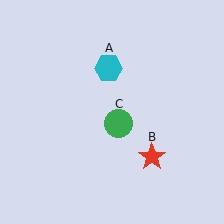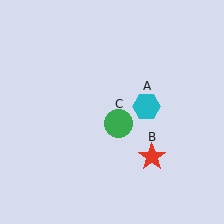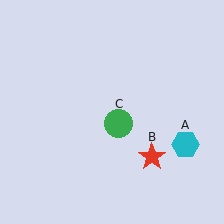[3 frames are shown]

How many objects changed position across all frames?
1 object changed position: cyan hexagon (object A).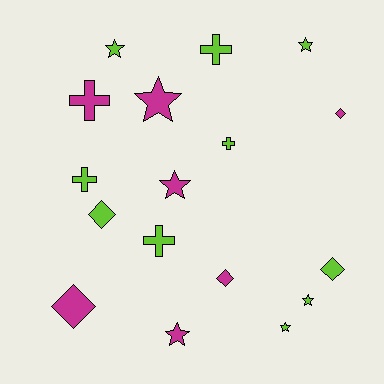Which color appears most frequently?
Lime, with 10 objects.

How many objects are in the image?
There are 17 objects.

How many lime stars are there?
There are 4 lime stars.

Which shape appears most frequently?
Star, with 7 objects.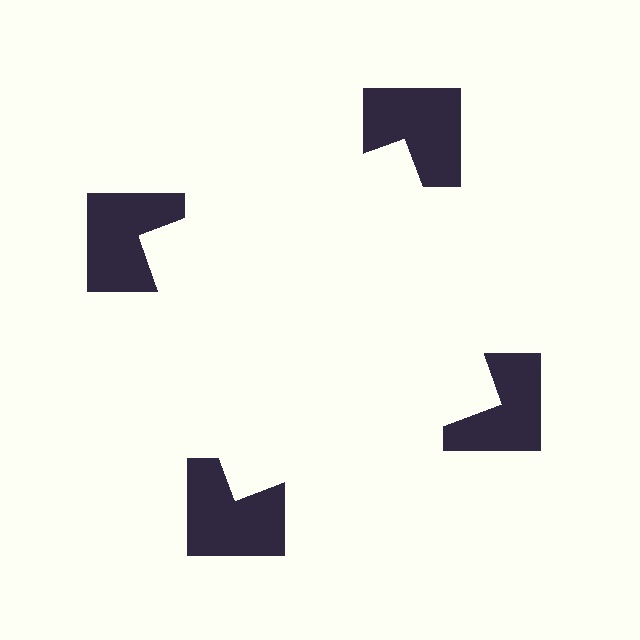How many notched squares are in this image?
There are 4 — one at each vertex of the illusory square.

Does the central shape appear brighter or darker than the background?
It typically appears slightly brighter than the background, even though no actual brightness change is drawn.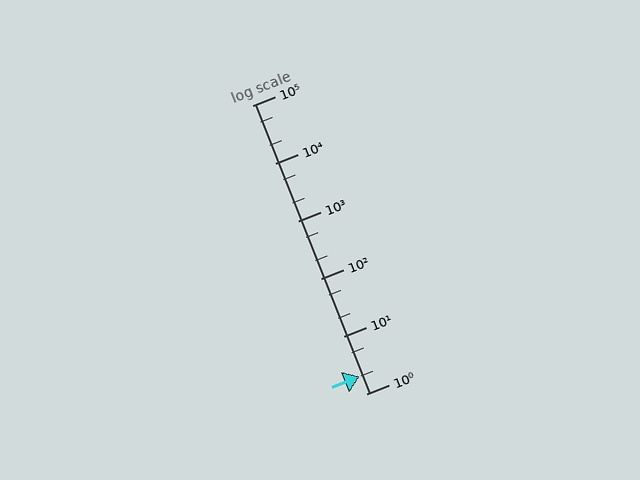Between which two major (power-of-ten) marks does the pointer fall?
The pointer is between 1 and 10.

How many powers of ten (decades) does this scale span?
The scale spans 5 decades, from 1 to 100000.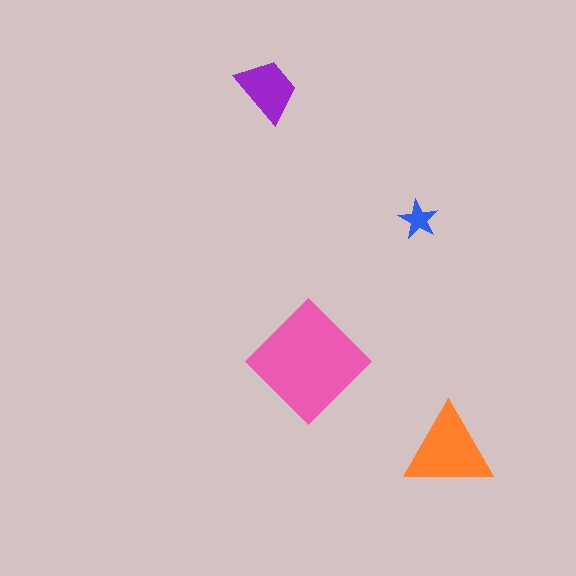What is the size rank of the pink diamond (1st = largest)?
1st.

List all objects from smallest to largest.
The blue star, the purple trapezoid, the orange triangle, the pink diamond.